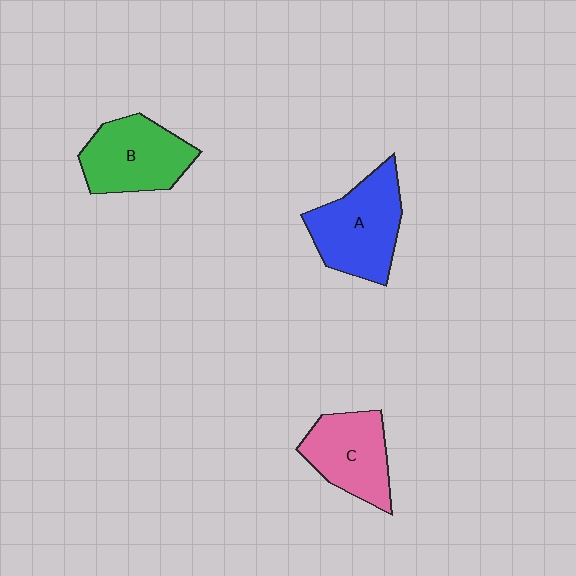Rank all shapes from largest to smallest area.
From largest to smallest: A (blue), B (green), C (pink).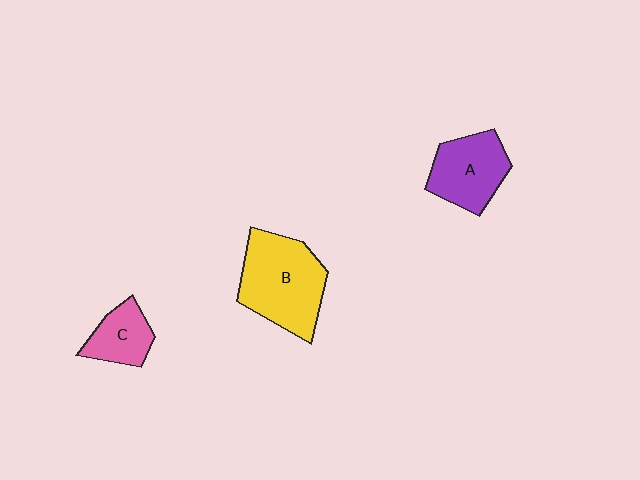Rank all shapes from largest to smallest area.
From largest to smallest: B (yellow), A (purple), C (pink).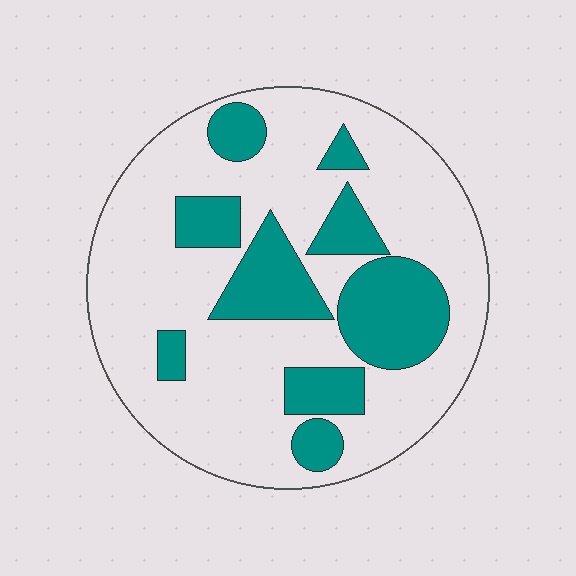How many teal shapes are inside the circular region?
9.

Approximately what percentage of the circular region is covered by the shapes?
Approximately 30%.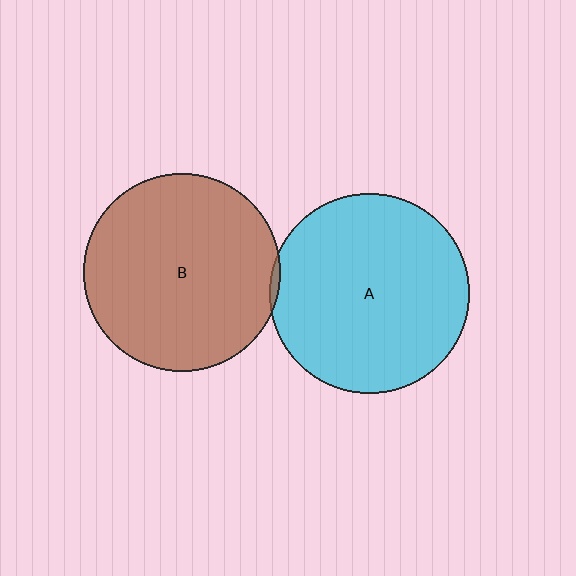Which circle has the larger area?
Circle A (cyan).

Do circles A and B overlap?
Yes.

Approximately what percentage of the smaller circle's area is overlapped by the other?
Approximately 5%.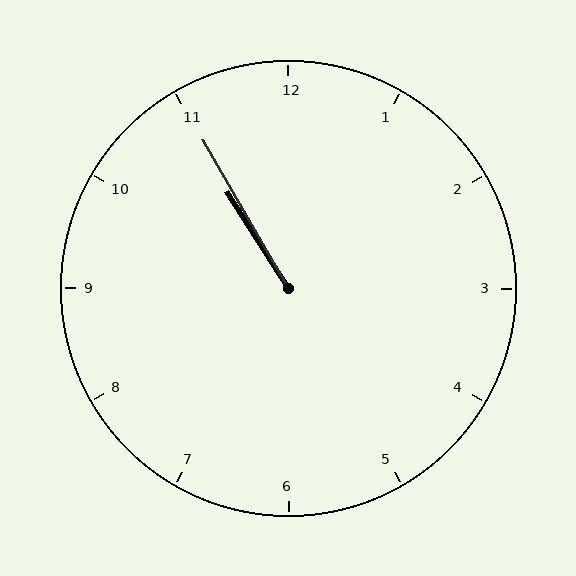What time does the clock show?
10:55.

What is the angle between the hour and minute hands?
Approximately 2 degrees.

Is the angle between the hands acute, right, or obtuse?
It is acute.